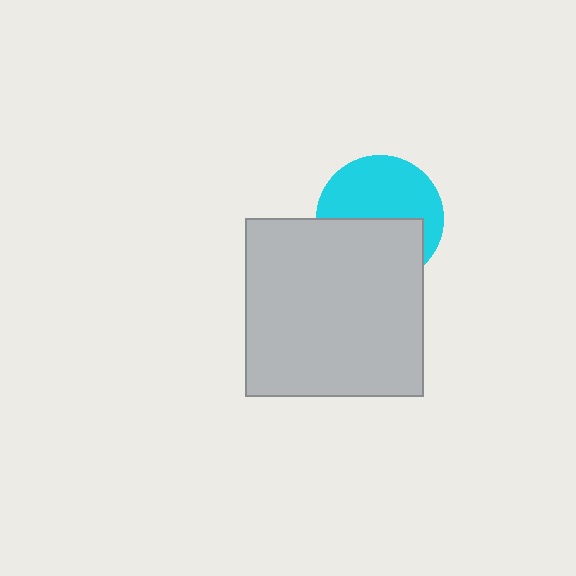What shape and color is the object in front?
The object in front is a light gray square.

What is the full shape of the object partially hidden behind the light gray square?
The partially hidden object is a cyan circle.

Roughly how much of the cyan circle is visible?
About half of it is visible (roughly 54%).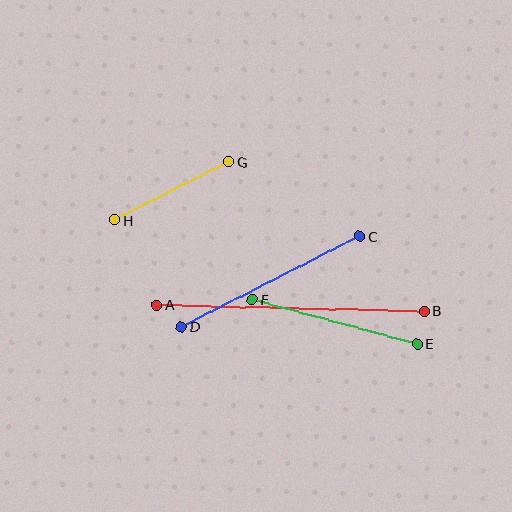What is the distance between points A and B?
The distance is approximately 268 pixels.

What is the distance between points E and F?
The distance is approximately 171 pixels.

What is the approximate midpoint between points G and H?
The midpoint is at approximately (172, 191) pixels.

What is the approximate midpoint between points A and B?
The midpoint is at approximately (291, 308) pixels.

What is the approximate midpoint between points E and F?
The midpoint is at approximately (335, 322) pixels.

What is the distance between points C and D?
The distance is approximately 200 pixels.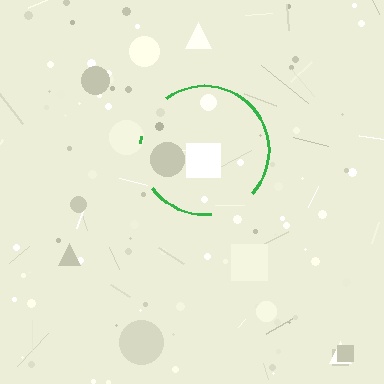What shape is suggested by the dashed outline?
The dashed outline suggests a circle.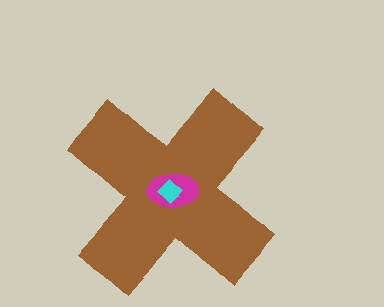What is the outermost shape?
The brown cross.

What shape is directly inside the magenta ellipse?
The cyan diamond.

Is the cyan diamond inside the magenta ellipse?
Yes.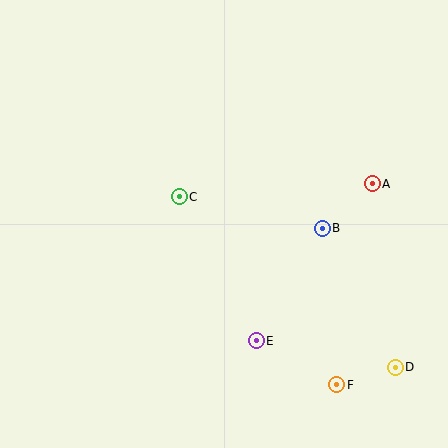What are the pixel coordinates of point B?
Point B is at (322, 228).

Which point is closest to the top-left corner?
Point C is closest to the top-left corner.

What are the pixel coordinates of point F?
Point F is at (337, 385).